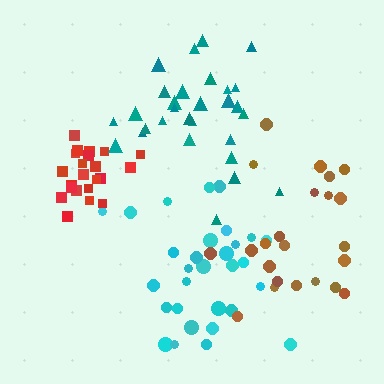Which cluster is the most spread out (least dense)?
Brown.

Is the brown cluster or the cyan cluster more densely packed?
Cyan.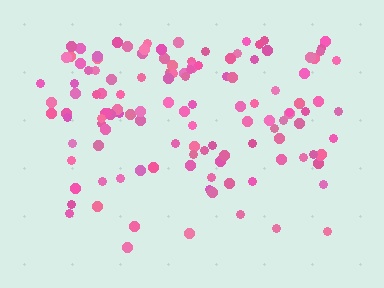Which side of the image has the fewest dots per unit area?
The bottom.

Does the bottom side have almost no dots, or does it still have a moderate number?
Still a moderate number, just noticeably fewer than the top.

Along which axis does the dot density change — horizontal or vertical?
Vertical.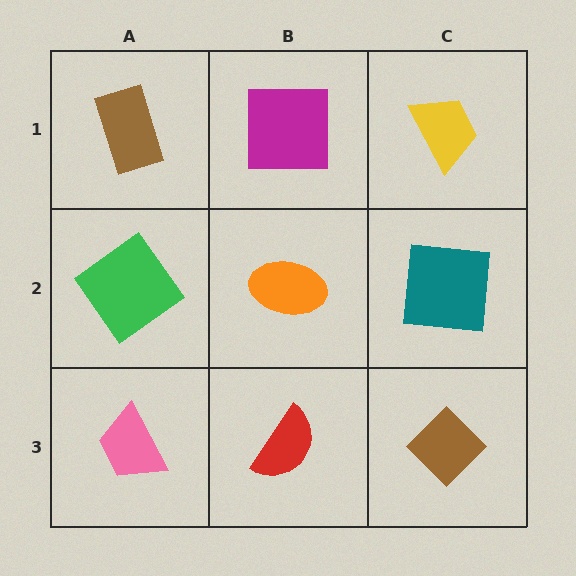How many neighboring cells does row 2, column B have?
4.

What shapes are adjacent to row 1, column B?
An orange ellipse (row 2, column B), a brown rectangle (row 1, column A), a yellow trapezoid (row 1, column C).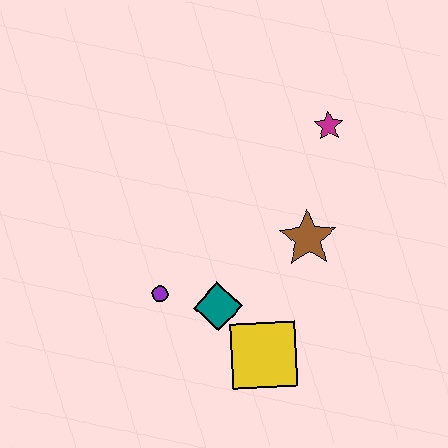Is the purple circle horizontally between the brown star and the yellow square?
No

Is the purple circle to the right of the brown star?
No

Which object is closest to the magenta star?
The brown star is closest to the magenta star.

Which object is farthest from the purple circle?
The magenta star is farthest from the purple circle.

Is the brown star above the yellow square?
Yes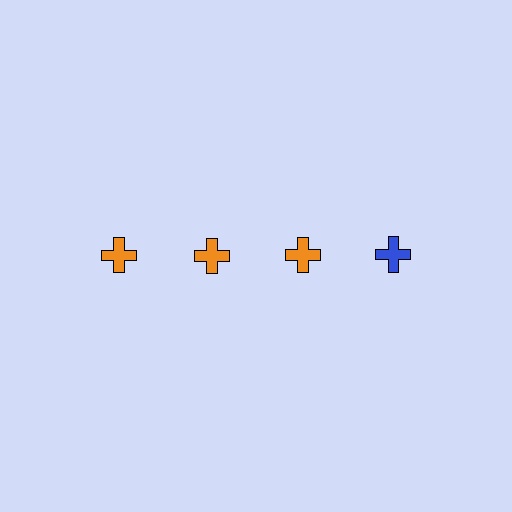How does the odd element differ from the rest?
It has a different color: blue instead of orange.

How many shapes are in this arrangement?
There are 4 shapes arranged in a grid pattern.